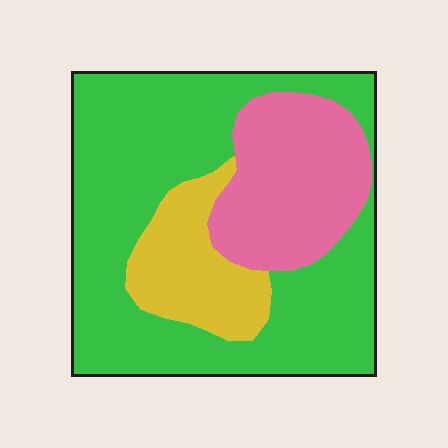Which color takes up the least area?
Yellow, at roughly 15%.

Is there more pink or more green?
Green.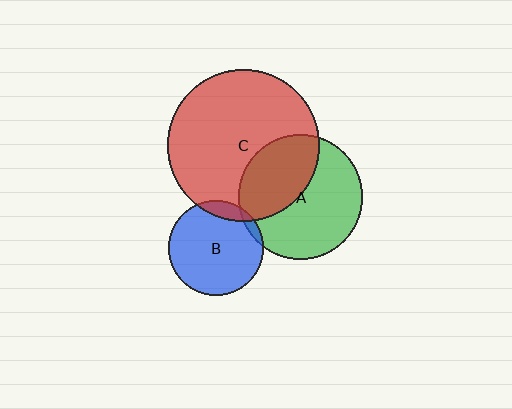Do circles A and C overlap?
Yes.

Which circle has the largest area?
Circle C (red).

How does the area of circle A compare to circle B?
Approximately 1.7 times.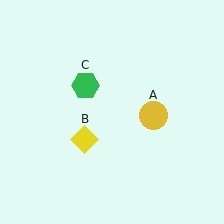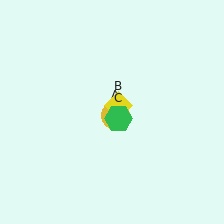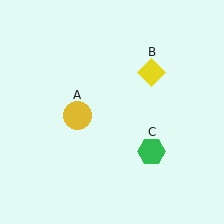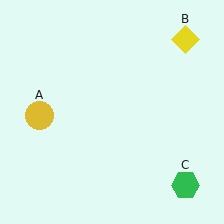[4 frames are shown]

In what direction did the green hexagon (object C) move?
The green hexagon (object C) moved down and to the right.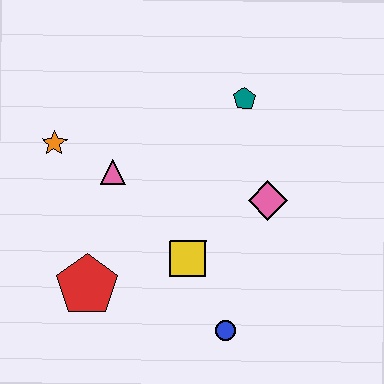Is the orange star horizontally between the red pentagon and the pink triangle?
No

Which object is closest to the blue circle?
The yellow square is closest to the blue circle.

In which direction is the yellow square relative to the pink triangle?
The yellow square is below the pink triangle.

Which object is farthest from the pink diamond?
The orange star is farthest from the pink diamond.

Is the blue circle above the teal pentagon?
No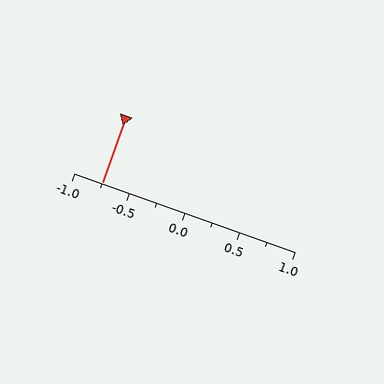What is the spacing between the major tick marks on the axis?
The major ticks are spaced 0.5 apart.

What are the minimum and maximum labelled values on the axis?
The axis runs from -1.0 to 1.0.